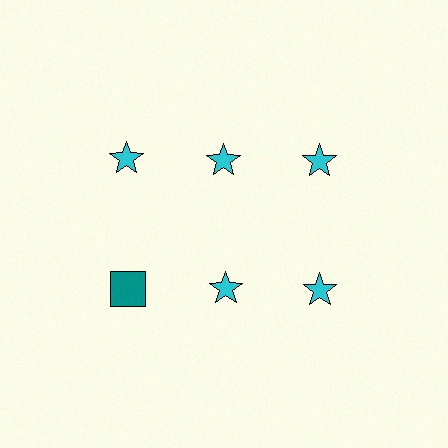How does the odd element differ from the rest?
It differs in both color (teal instead of cyan) and shape (square instead of star).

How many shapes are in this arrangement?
There are 6 shapes arranged in a grid pattern.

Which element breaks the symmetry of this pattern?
The teal square in the second row, leftmost column breaks the symmetry. All other shapes are cyan stars.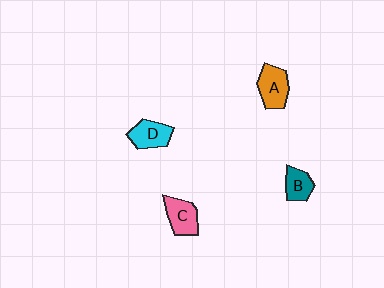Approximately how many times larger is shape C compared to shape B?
Approximately 1.4 times.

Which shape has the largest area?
Shape A (orange).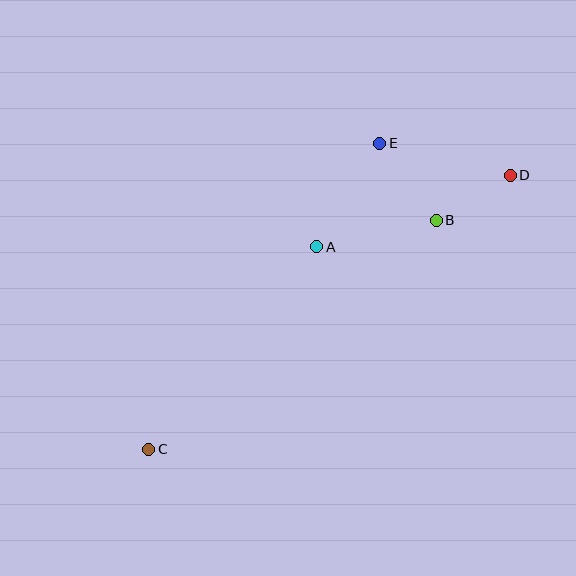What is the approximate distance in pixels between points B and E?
The distance between B and E is approximately 95 pixels.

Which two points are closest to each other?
Points B and D are closest to each other.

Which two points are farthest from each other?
Points C and D are farthest from each other.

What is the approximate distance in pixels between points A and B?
The distance between A and B is approximately 122 pixels.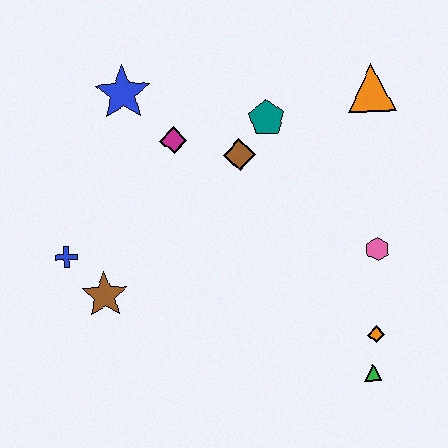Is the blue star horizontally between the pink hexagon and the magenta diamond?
No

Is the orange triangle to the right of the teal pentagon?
Yes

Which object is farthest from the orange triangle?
The blue cross is farthest from the orange triangle.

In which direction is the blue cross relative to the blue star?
The blue cross is below the blue star.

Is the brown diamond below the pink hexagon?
No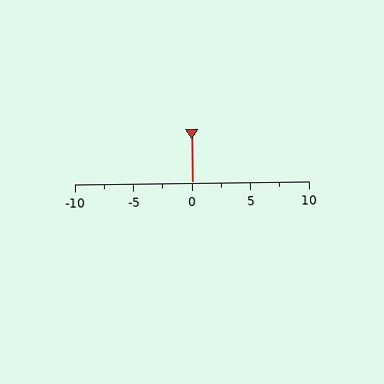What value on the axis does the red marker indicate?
The marker indicates approximately 0.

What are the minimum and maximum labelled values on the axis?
The axis runs from -10 to 10.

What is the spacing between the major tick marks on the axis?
The major ticks are spaced 5 apart.